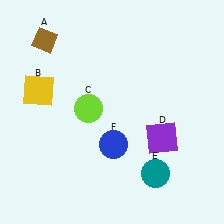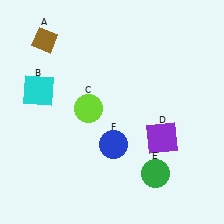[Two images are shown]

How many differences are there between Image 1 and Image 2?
There are 2 differences between the two images.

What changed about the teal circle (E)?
In Image 1, E is teal. In Image 2, it changed to green.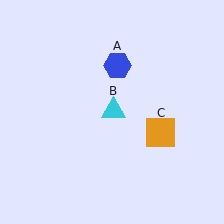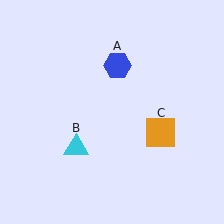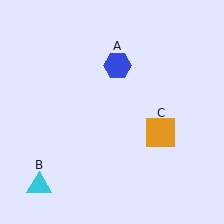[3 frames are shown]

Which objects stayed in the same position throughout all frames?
Blue hexagon (object A) and orange square (object C) remained stationary.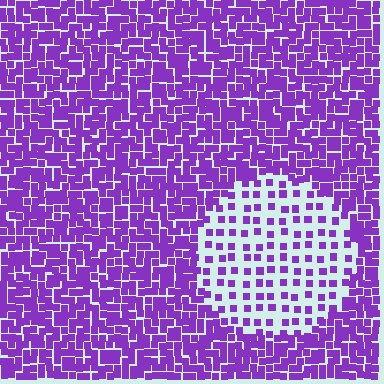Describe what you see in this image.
The image contains small purple elements arranged at two different densities. A circle-shaped region is visible where the elements are less densely packed than the surrounding area.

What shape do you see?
I see a circle.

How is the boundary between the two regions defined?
The boundary is defined by a change in element density (approximately 2.8x ratio). All elements are the same color, size, and shape.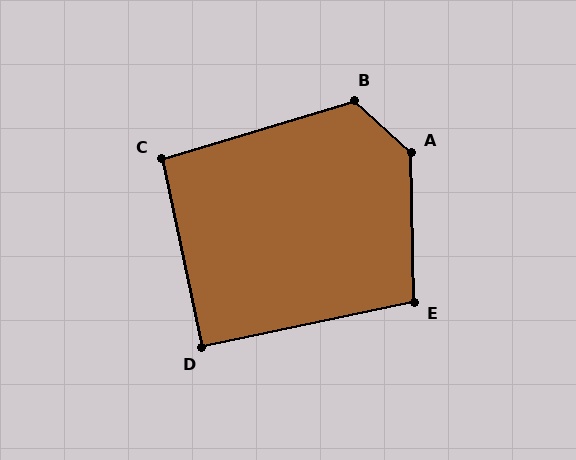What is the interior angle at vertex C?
Approximately 95 degrees (approximately right).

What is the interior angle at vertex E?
Approximately 101 degrees (obtuse).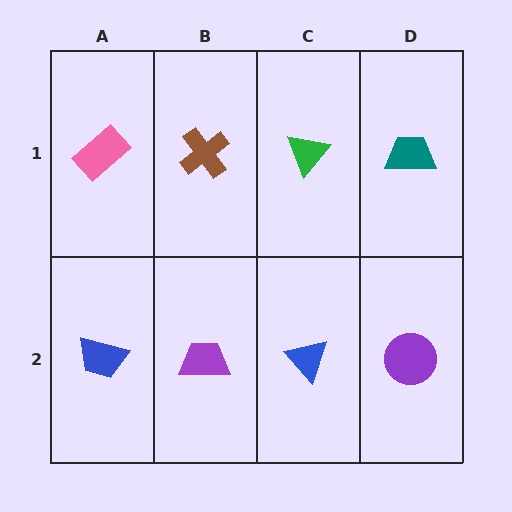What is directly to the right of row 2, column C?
A purple circle.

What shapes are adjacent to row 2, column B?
A brown cross (row 1, column B), a blue trapezoid (row 2, column A), a blue triangle (row 2, column C).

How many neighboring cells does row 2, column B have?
3.